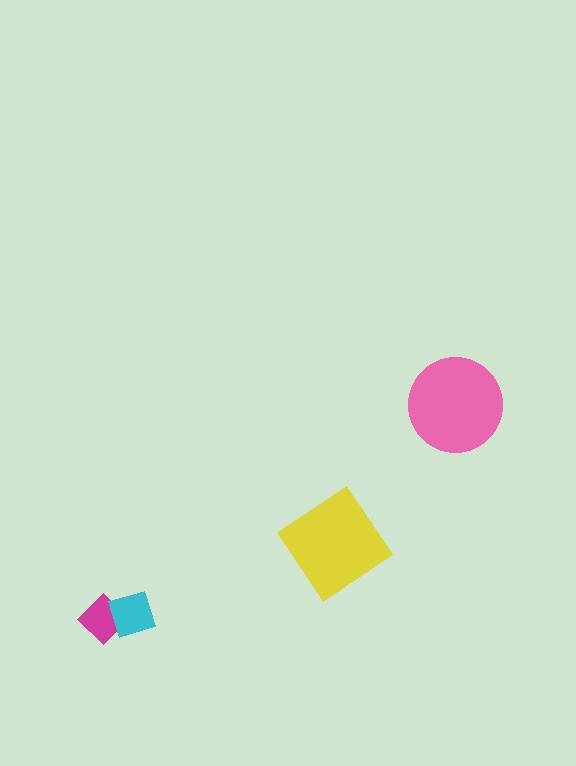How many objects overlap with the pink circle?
0 objects overlap with the pink circle.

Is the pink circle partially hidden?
No, no other shape covers it.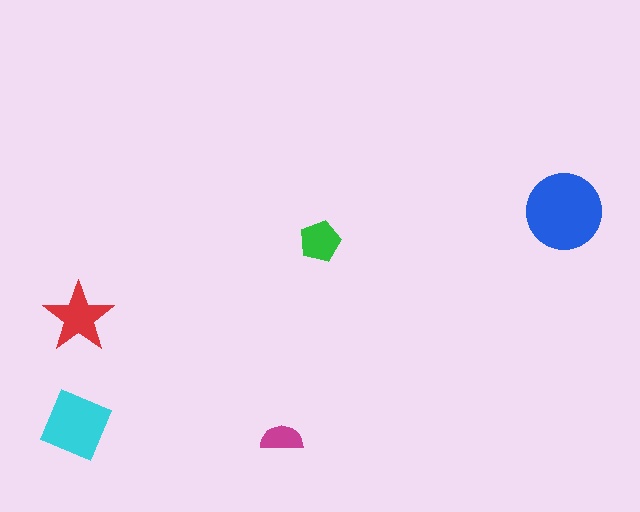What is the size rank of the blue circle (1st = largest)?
1st.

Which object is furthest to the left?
The cyan diamond is leftmost.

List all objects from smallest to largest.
The magenta semicircle, the green pentagon, the red star, the cyan diamond, the blue circle.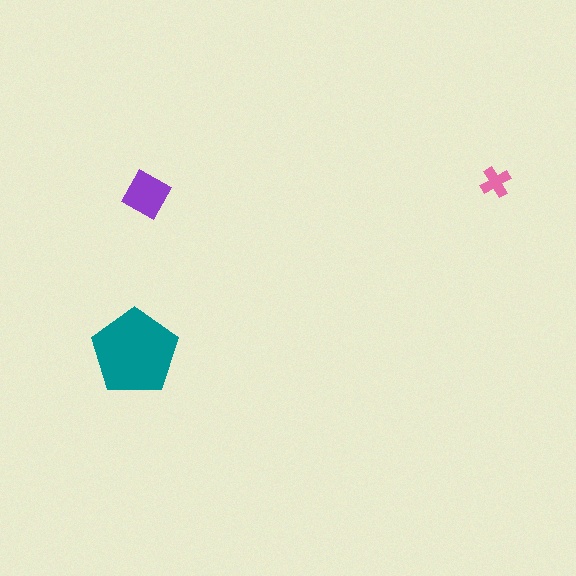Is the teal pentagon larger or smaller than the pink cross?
Larger.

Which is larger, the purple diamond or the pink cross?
The purple diamond.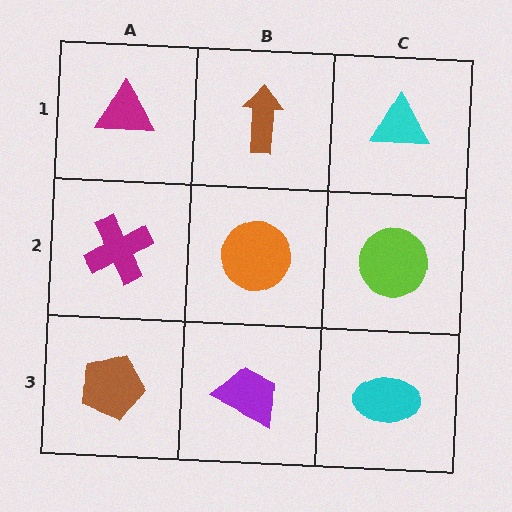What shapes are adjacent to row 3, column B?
An orange circle (row 2, column B), a brown pentagon (row 3, column A), a cyan ellipse (row 3, column C).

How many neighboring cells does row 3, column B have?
3.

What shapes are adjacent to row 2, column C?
A cyan triangle (row 1, column C), a cyan ellipse (row 3, column C), an orange circle (row 2, column B).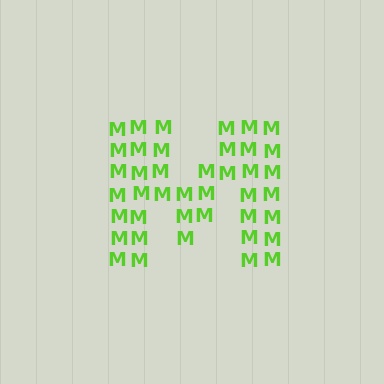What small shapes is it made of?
It is made of small letter M's.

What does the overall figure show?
The overall figure shows the letter M.